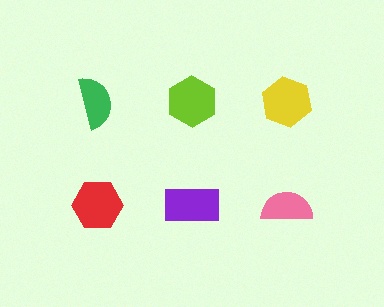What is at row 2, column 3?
A pink semicircle.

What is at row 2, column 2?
A purple rectangle.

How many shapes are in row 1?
3 shapes.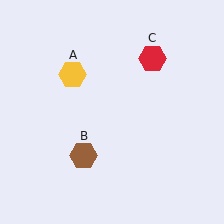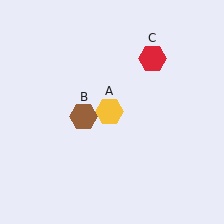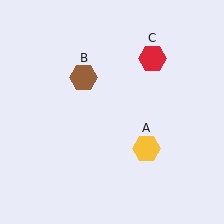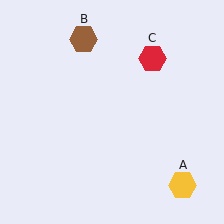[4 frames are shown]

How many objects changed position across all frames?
2 objects changed position: yellow hexagon (object A), brown hexagon (object B).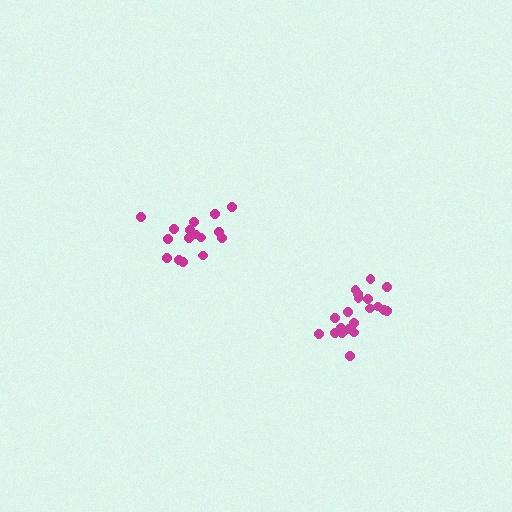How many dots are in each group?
Group 1: 20 dots, Group 2: 16 dots (36 total).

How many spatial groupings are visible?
There are 2 spatial groupings.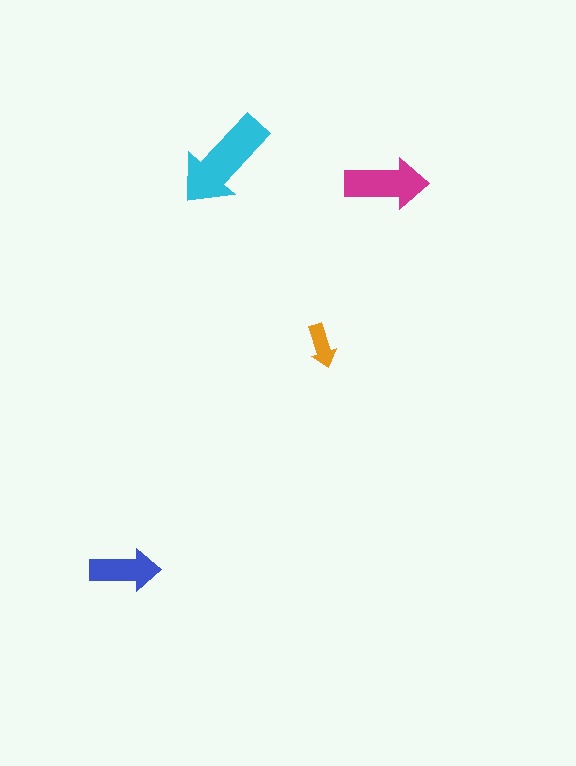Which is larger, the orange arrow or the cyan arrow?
The cyan one.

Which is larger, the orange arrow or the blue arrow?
The blue one.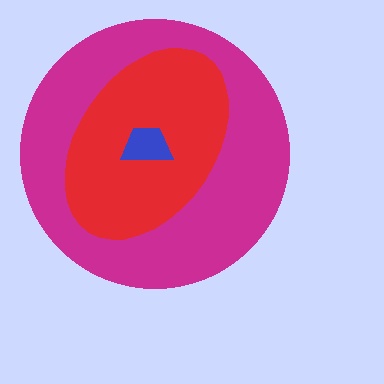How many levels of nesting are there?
3.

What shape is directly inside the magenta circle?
The red ellipse.